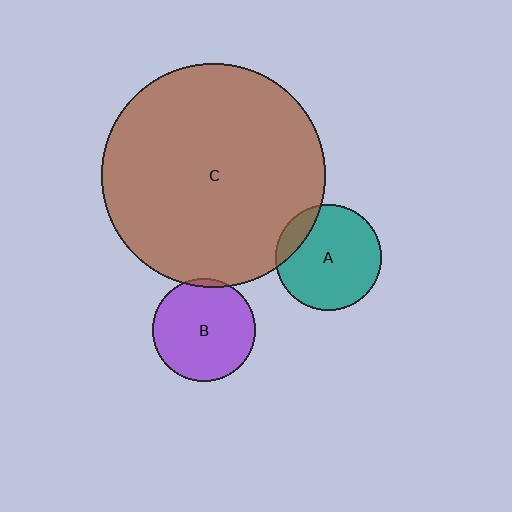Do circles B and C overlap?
Yes.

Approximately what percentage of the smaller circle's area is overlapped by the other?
Approximately 5%.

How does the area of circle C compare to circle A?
Approximately 4.5 times.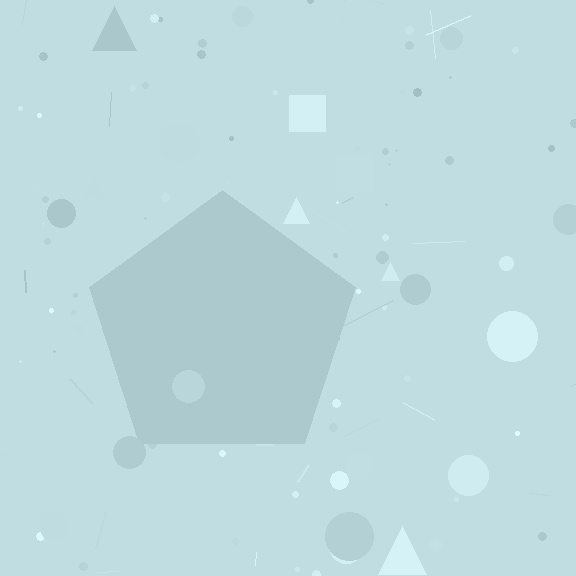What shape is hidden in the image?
A pentagon is hidden in the image.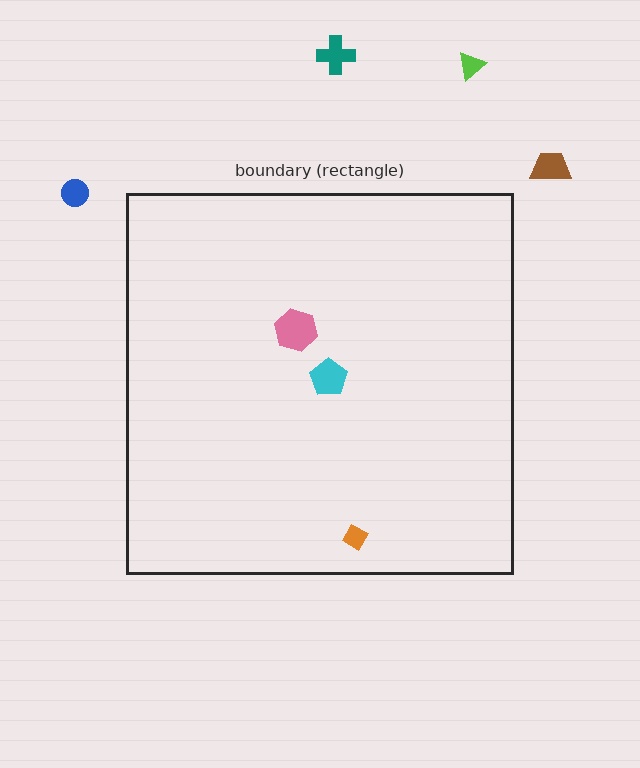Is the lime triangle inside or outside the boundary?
Outside.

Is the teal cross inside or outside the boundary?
Outside.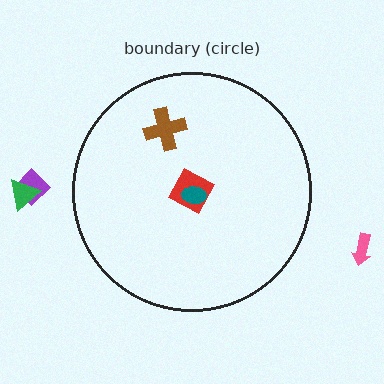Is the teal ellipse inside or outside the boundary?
Inside.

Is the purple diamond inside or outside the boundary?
Outside.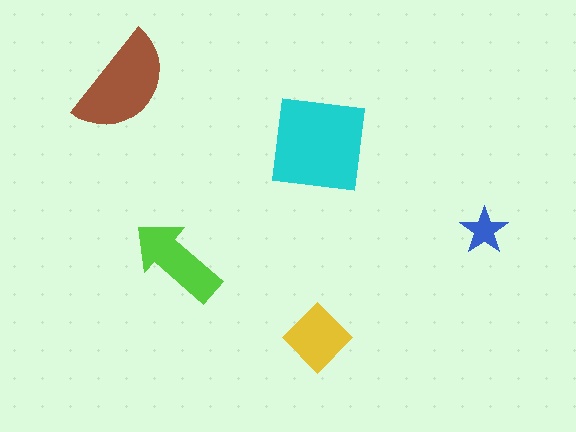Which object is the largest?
The cyan square.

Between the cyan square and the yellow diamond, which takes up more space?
The cyan square.